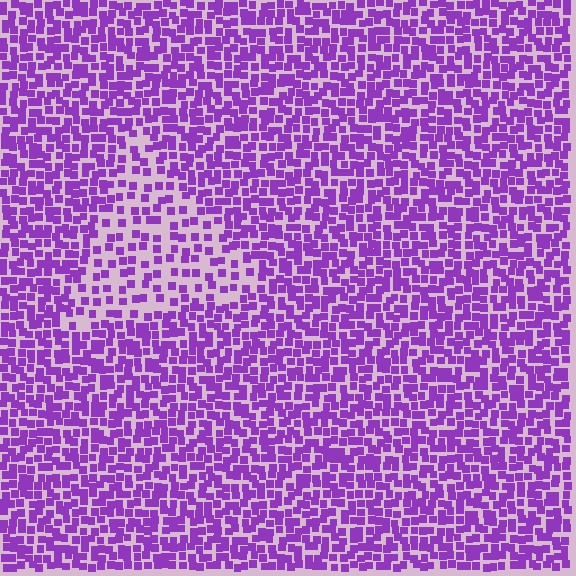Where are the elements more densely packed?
The elements are more densely packed outside the triangle boundary.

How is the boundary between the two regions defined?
The boundary is defined by a change in element density (approximately 2.0x ratio). All elements are the same color, size, and shape.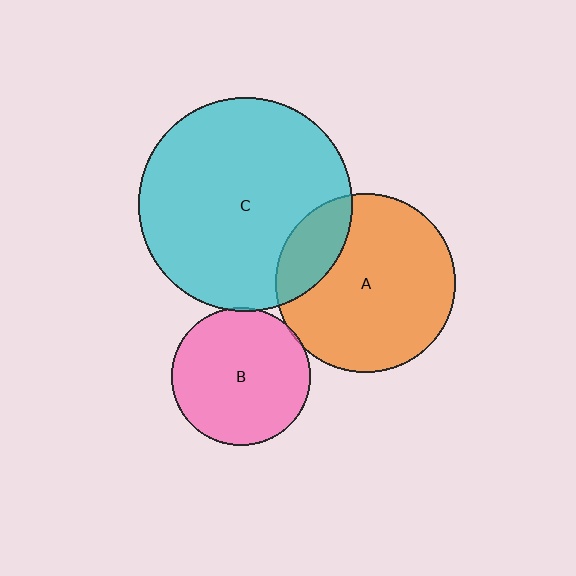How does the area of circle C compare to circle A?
Approximately 1.4 times.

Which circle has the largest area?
Circle C (cyan).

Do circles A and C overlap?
Yes.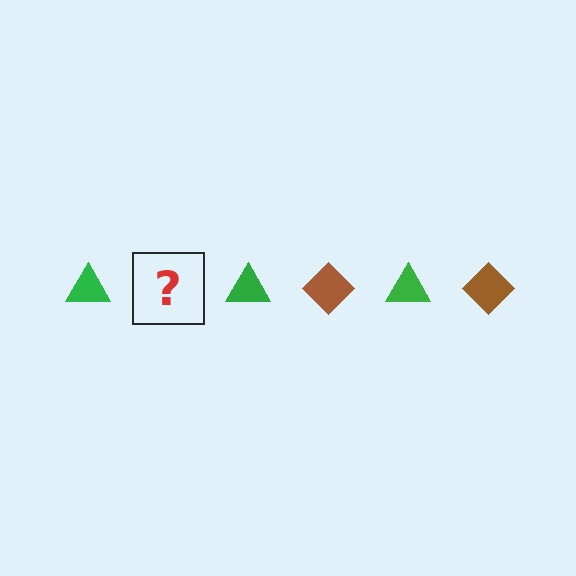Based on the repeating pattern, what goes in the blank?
The blank should be a brown diamond.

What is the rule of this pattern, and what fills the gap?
The rule is that the pattern alternates between green triangle and brown diamond. The gap should be filled with a brown diamond.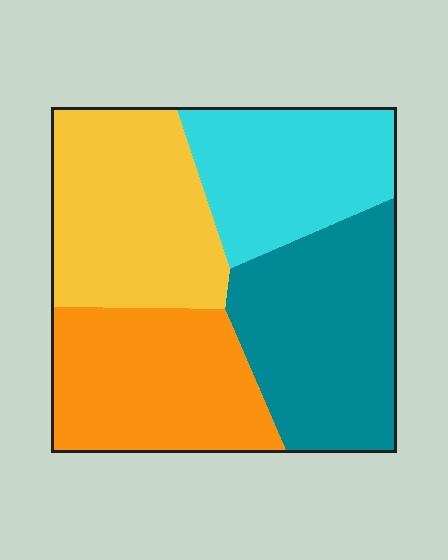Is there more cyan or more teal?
Teal.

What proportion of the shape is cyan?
Cyan takes up about one fifth (1/5) of the shape.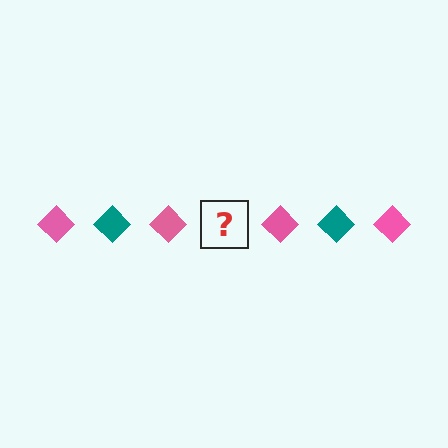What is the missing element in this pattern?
The missing element is a teal diamond.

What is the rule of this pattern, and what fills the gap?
The rule is that the pattern cycles through pink, teal diamonds. The gap should be filled with a teal diamond.